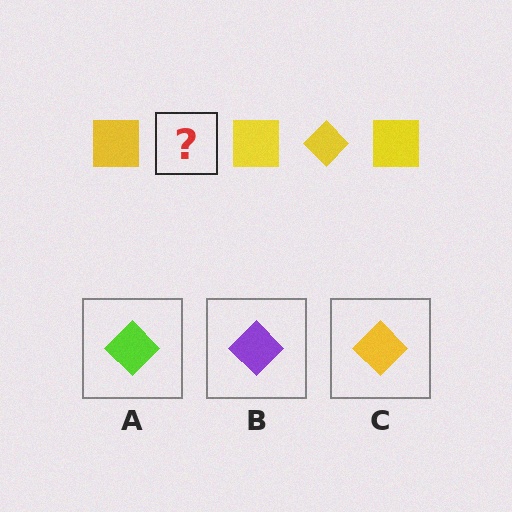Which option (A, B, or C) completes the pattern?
C.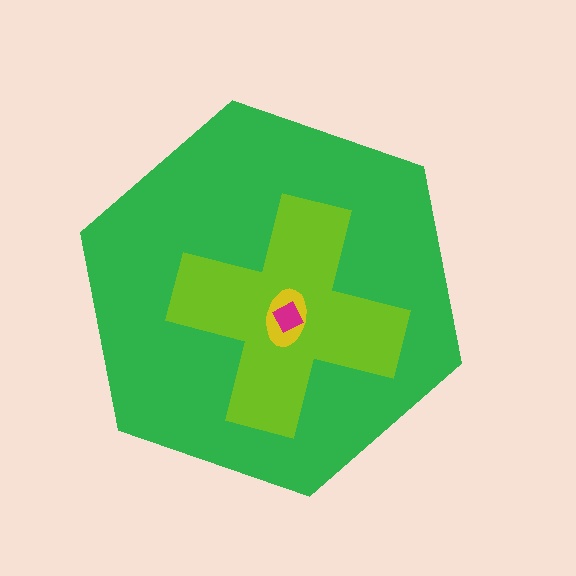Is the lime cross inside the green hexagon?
Yes.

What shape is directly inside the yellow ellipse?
The magenta square.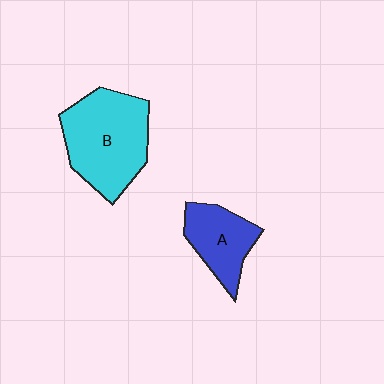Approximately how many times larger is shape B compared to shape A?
Approximately 1.8 times.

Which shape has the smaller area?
Shape A (blue).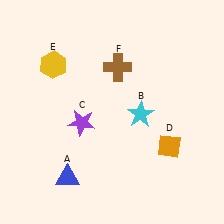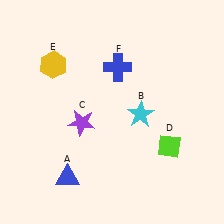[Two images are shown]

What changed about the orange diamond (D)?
In Image 1, D is orange. In Image 2, it changed to lime.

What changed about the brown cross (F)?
In Image 1, F is brown. In Image 2, it changed to blue.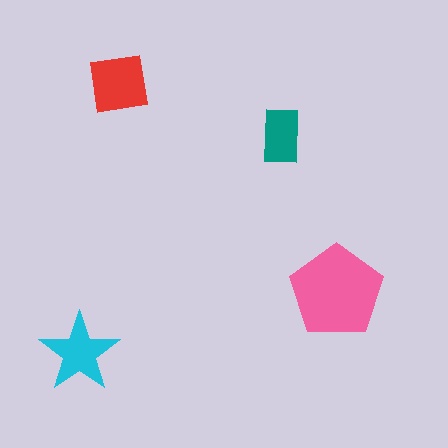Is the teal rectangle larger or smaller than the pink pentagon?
Smaller.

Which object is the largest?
The pink pentagon.